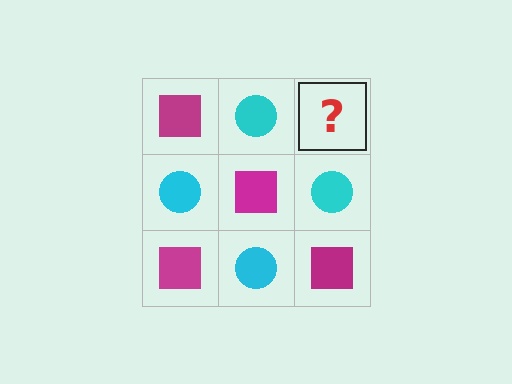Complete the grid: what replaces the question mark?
The question mark should be replaced with a magenta square.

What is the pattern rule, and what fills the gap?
The rule is that it alternates magenta square and cyan circle in a checkerboard pattern. The gap should be filled with a magenta square.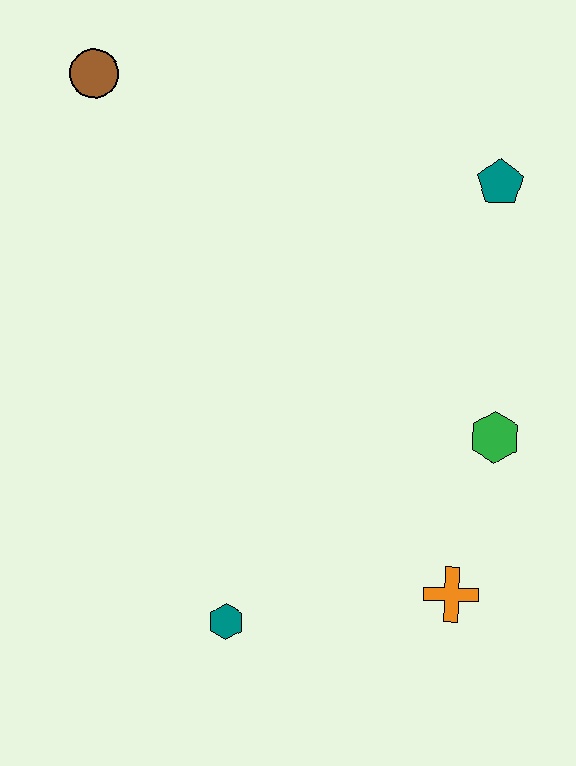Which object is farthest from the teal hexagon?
The brown circle is farthest from the teal hexagon.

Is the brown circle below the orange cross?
No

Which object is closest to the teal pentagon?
The green hexagon is closest to the teal pentagon.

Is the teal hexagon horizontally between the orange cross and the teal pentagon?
No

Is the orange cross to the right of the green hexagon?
No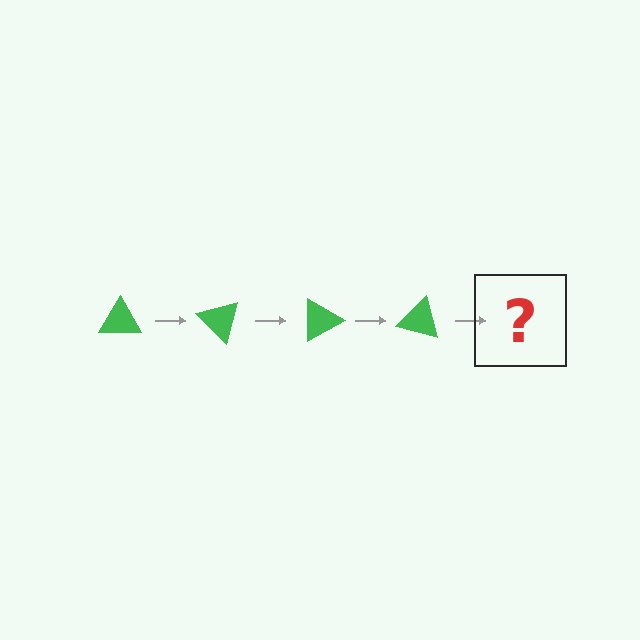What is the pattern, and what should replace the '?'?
The pattern is that the triangle rotates 45 degrees each step. The '?' should be a green triangle rotated 180 degrees.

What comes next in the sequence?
The next element should be a green triangle rotated 180 degrees.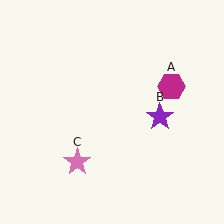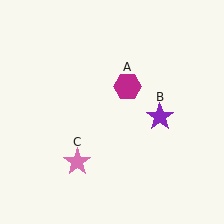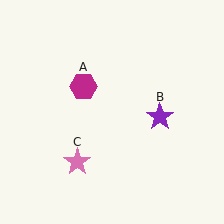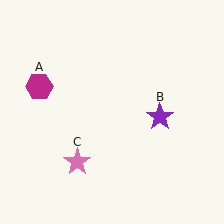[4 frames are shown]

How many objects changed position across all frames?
1 object changed position: magenta hexagon (object A).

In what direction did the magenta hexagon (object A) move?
The magenta hexagon (object A) moved left.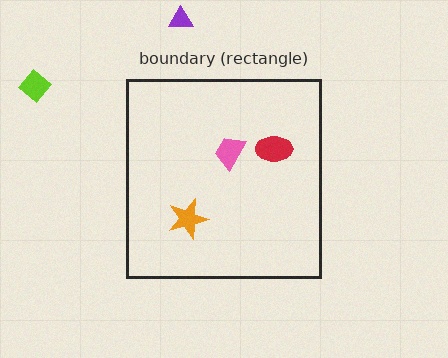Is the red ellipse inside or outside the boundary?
Inside.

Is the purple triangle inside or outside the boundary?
Outside.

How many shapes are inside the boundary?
3 inside, 2 outside.